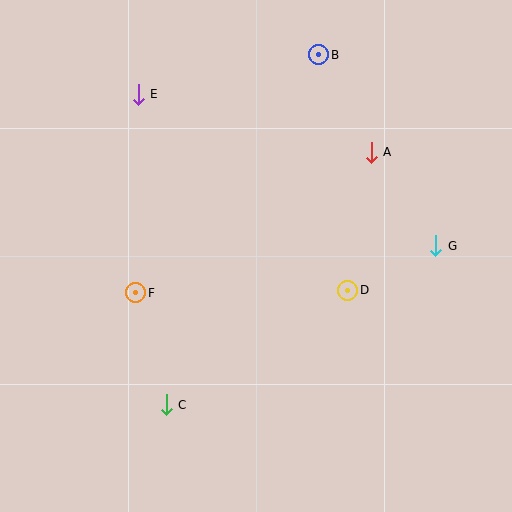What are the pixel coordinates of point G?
Point G is at (436, 246).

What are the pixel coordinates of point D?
Point D is at (348, 290).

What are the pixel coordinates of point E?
Point E is at (138, 94).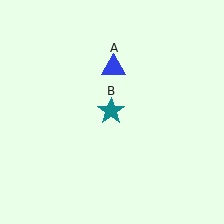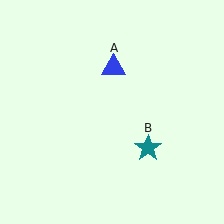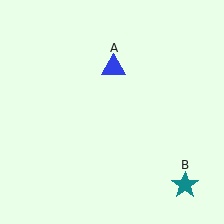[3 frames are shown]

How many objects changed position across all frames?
1 object changed position: teal star (object B).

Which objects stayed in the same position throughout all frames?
Blue triangle (object A) remained stationary.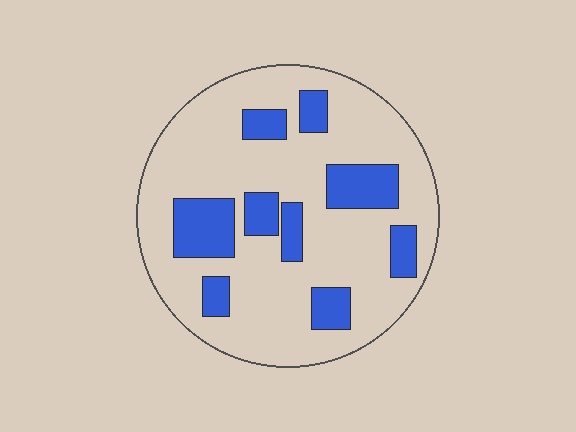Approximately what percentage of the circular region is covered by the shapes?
Approximately 25%.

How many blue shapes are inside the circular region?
9.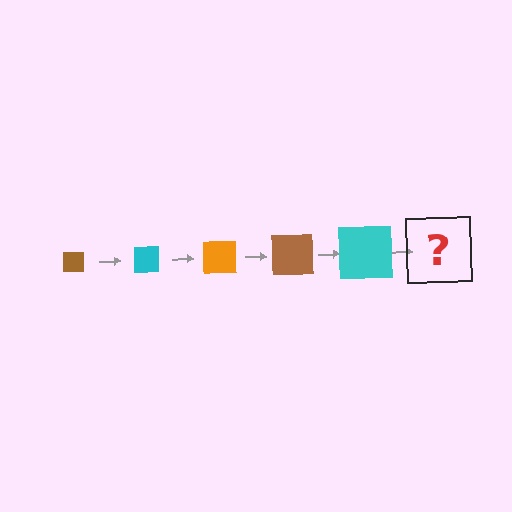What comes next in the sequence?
The next element should be an orange square, larger than the previous one.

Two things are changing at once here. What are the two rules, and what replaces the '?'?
The two rules are that the square grows larger each step and the color cycles through brown, cyan, and orange. The '?' should be an orange square, larger than the previous one.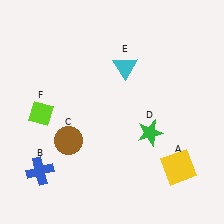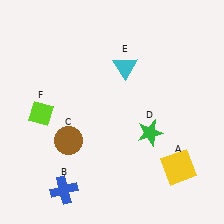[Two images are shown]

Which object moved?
The blue cross (B) moved right.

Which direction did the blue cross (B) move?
The blue cross (B) moved right.